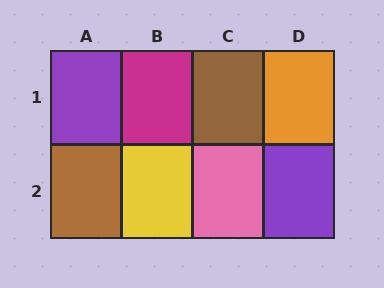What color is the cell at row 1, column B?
Magenta.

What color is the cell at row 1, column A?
Purple.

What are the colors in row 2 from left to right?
Brown, yellow, pink, purple.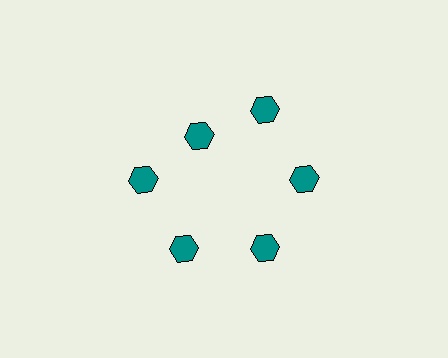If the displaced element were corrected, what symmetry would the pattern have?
It would have 6-fold rotational symmetry — the pattern would map onto itself every 60 degrees.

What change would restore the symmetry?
The symmetry would be restored by moving it outward, back onto the ring so that all 6 hexagons sit at equal angles and equal distance from the center.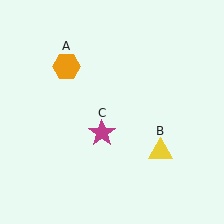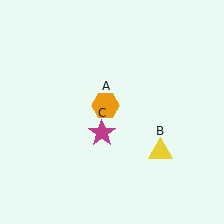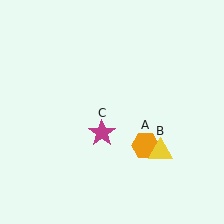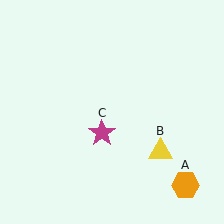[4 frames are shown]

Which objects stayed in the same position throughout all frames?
Yellow triangle (object B) and magenta star (object C) remained stationary.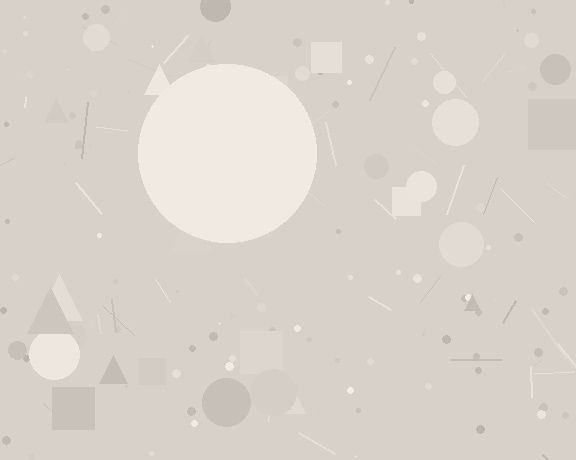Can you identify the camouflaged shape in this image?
The camouflaged shape is a circle.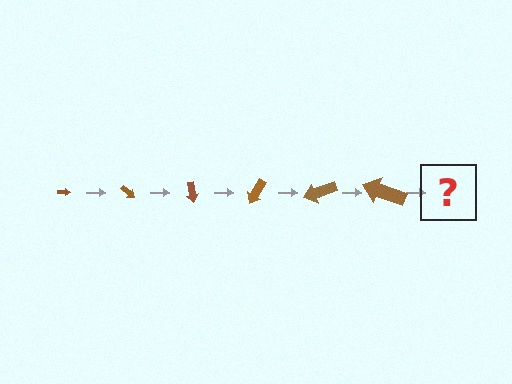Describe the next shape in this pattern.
It should be an arrow, larger than the previous one and rotated 240 degrees from the start.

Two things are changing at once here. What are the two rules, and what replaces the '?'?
The two rules are that the arrow grows larger each step and it rotates 40 degrees each step. The '?' should be an arrow, larger than the previous one and rotated 240 degrees from the start.